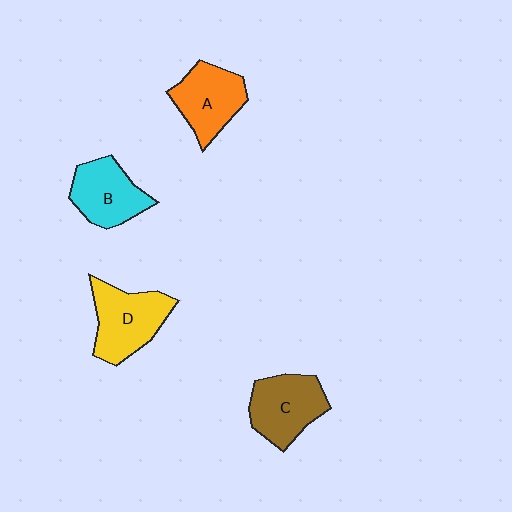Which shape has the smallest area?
Shape B (cyan).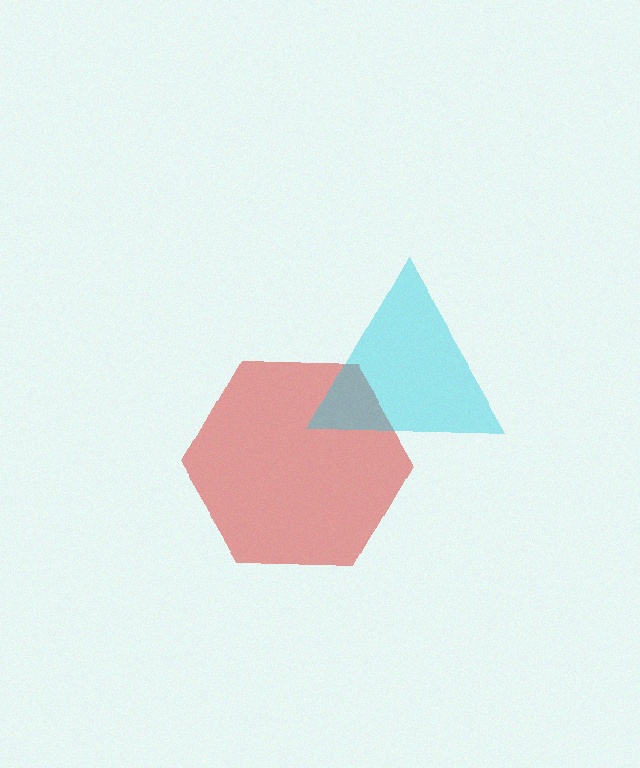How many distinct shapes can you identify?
There are 2 distinct shapes: a red hexagon, a cyan triangle.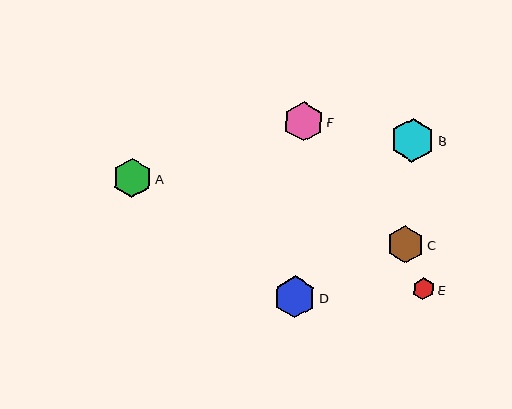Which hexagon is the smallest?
Hexagon E is the smallest with a size of approximately 22 pixels.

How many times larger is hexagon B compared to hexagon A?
Hexagon B is approximately 1.1 times the size of hexagon A.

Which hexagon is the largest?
Hexagon B is the largest with a size of approximately 44 pixels.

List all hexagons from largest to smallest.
From largest to smallest: B, D, F, A, C, E.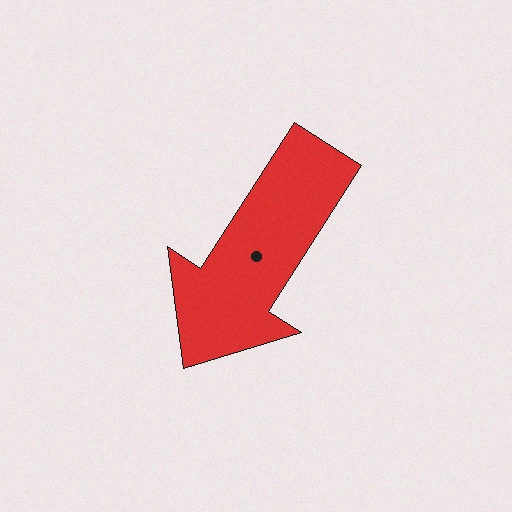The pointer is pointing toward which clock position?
Roughly 7 o'clock.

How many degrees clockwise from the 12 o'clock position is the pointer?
Approximately 213 degrees.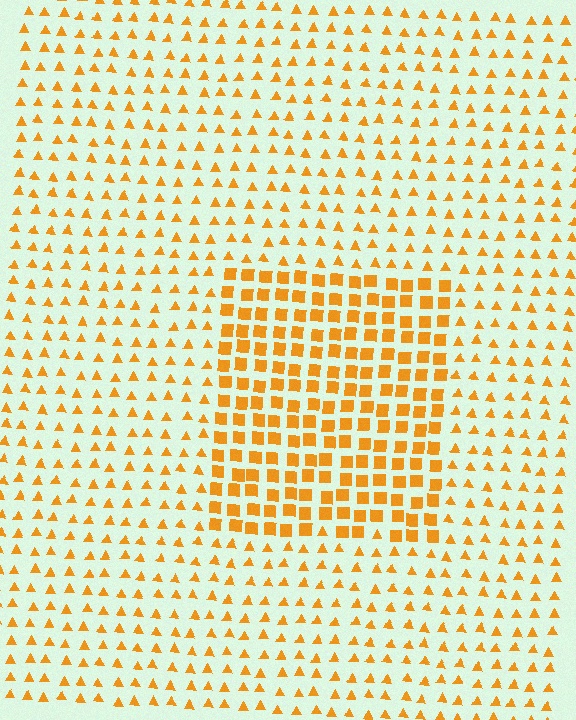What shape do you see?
I see a rectangle.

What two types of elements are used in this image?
The image uses squares inside the rectangle region and triangles outside it.